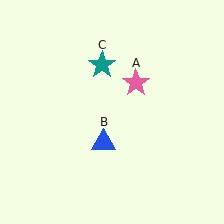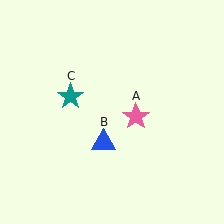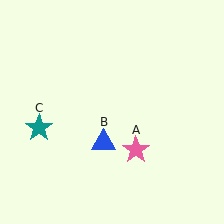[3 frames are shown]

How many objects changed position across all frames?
2 objects changed position: pink star (object A), teal star (object C).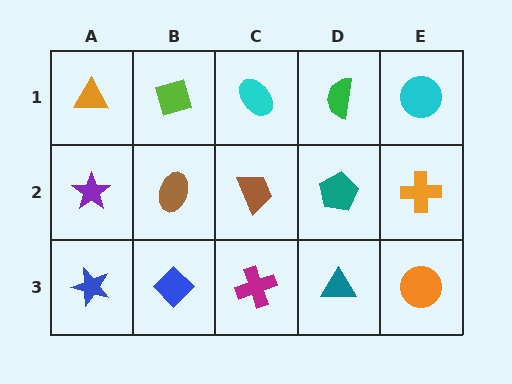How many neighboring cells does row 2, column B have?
4.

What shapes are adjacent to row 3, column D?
A teal pentagon (row 2, column D), a magenta cross (row 3, column C), an orange circle (row 3, column E).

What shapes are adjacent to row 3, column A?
A purple star (row 2, column A), a blue diamond (row 3, column B).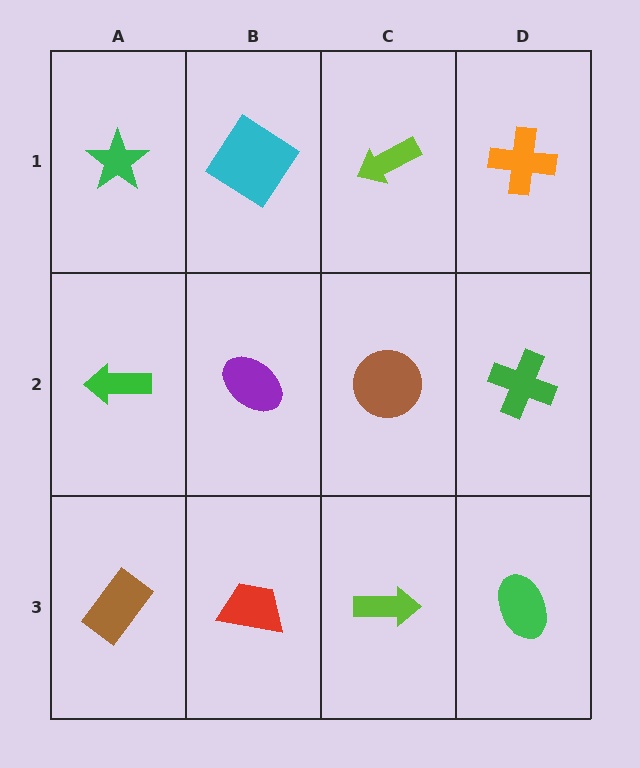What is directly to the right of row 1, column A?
A cyan diamond.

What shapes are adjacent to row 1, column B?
A purple ellipse (row 2, column B), a green star (row 1, column A), a lime arrow (row 1, column C).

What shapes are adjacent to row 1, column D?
A green cross (row 2, column D), a lime arrow (row 1, column C).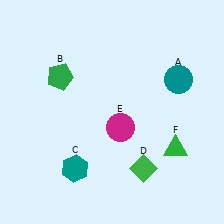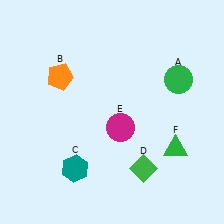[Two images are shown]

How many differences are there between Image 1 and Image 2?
There are 2 differences between the two images.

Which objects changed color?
A changed from teal to green. B changed from green to orange.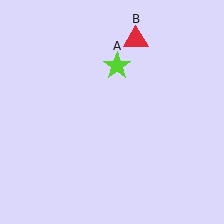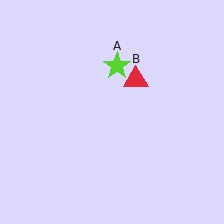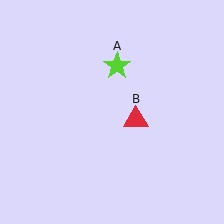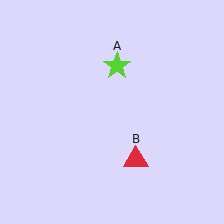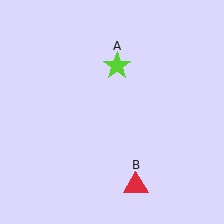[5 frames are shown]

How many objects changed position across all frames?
1 object changed position: red triangle (object B).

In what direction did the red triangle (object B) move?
The red triangle (object B) moved down.